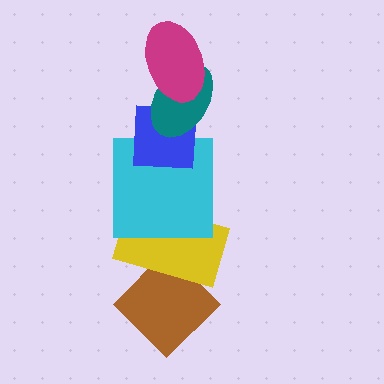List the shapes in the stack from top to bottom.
From top to bottom: the magenta ellipse, the teal ellipse, the blue square, the cyan square, the yellow rectangle, the brown diamond.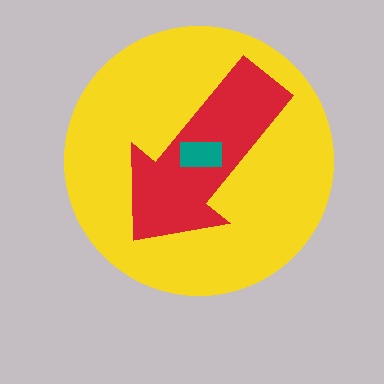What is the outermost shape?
The yellow circle.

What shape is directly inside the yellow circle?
The red arrow.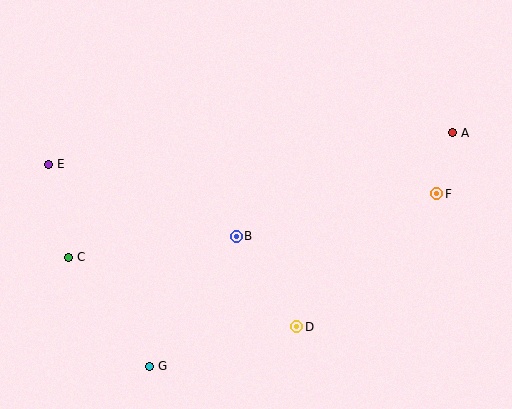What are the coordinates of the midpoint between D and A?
The midpoint between D and A is at (375, 230).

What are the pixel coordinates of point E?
Point E is at (49, 164).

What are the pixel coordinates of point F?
Point F is at (437, 194).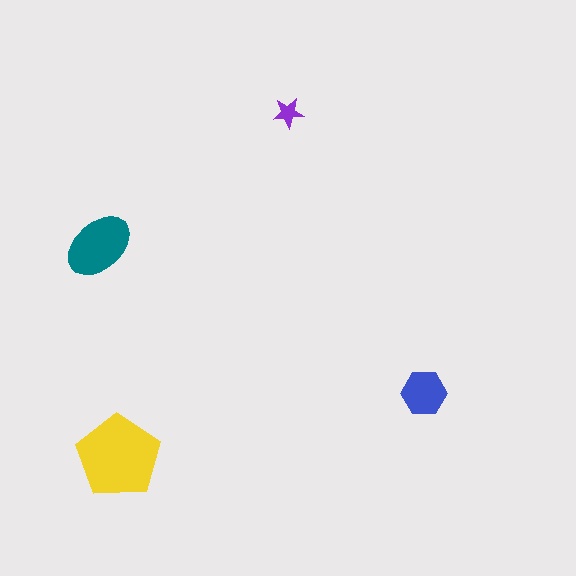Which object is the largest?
The yellow pentagon.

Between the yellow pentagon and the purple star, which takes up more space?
The yellow pentagon.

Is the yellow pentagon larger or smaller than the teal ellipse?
Larger.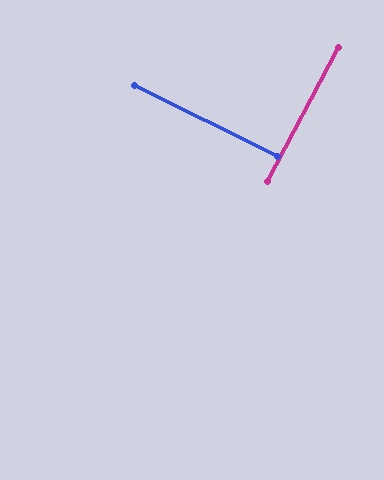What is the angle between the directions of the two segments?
Approximately 88 degrees.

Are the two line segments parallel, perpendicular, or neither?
Perpendicular — they meet at approximately 88°.